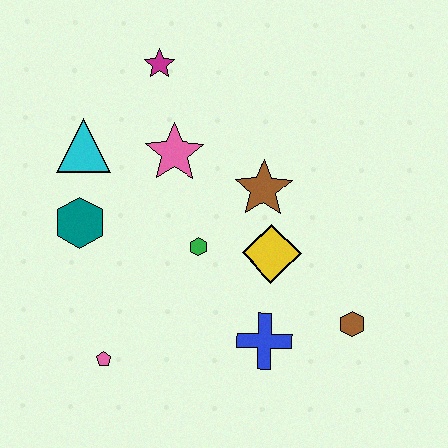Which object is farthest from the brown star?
The pink pentagon is farthest from the brown star.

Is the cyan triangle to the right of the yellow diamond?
No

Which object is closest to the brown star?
The yellow diamond is closest to the brown star.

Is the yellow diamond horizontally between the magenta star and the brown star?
No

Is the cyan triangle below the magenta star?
Yes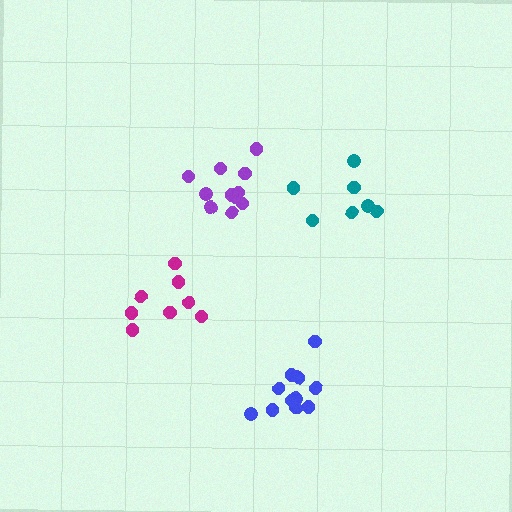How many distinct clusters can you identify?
There are 4 distinct clusters.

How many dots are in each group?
Group 1: 11 dots, Group 2: 11 dots, Group 3: 8 dots, Group 4: 7 dots (37 total).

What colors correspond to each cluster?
The clusters are colored: blue, purple, magenta, teal.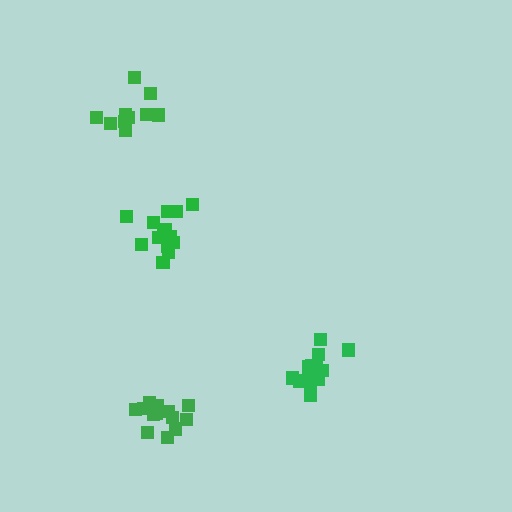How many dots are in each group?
Group 1: 13 dots, Group 2: 10 dots, Group 3: 14 dots, Group 4: 14 dots (51 total).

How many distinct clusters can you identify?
There are 4 distinct clusters.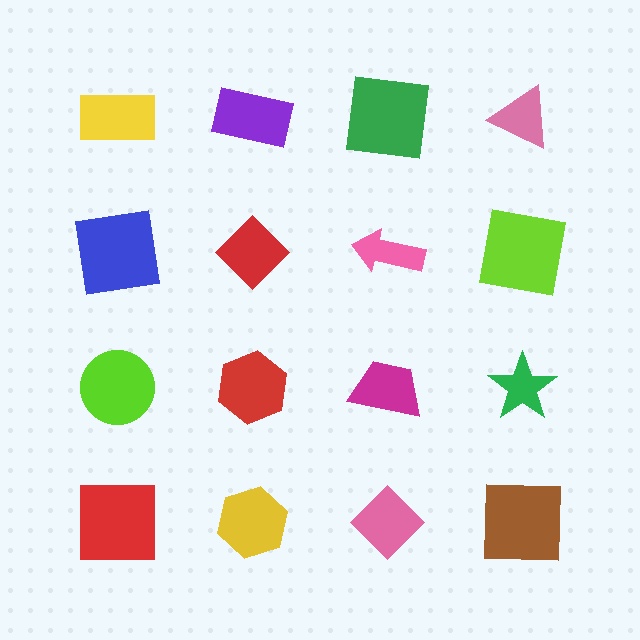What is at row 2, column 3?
A pink arrow.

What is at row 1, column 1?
A yellow rectangle.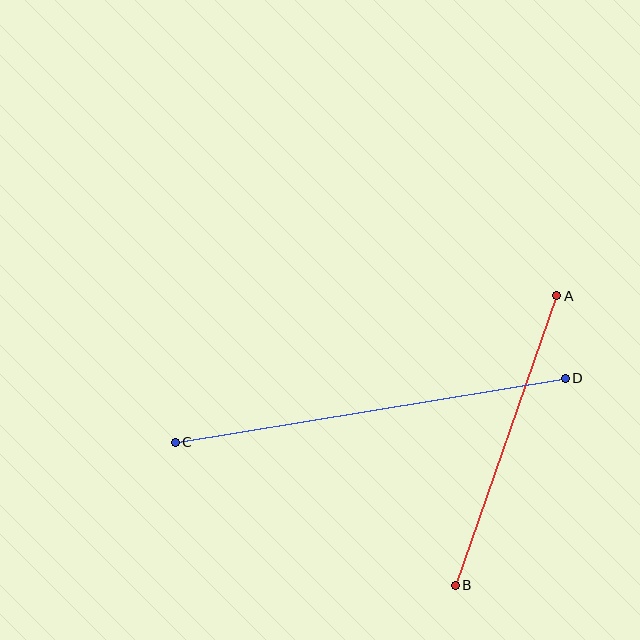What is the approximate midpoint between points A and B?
The midpoint is at approximately (506, 441) pixels.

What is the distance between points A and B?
The distance is approximately 307 pixels.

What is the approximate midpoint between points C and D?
The midpoint is at approximately (370, 410) pixels.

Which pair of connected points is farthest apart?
Points C and D are farthest apart.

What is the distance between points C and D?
The distance is approximately 395 pixels.